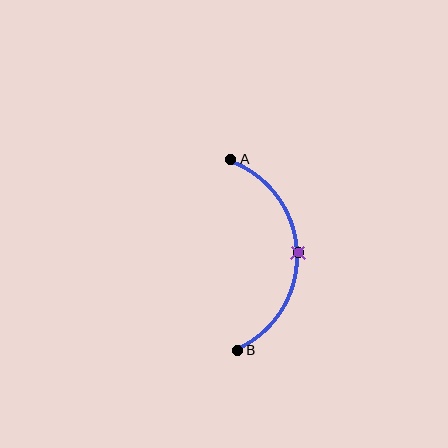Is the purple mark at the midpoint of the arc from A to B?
Yes. The purple mark lies on the arc at equal arc-length from both A and B — it is the arc midpoint.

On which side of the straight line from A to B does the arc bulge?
The arc bulges to the right of the straight line connecting A and B.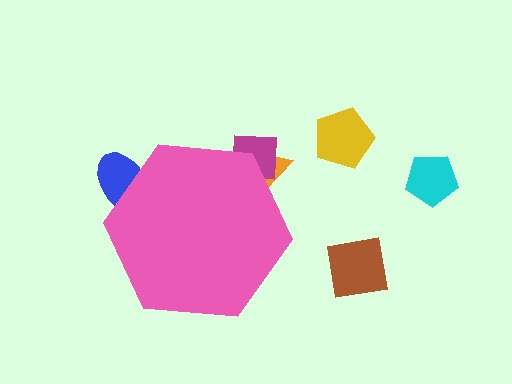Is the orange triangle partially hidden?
Yes, the orange triangle is partially hidden behind the pink hexagon.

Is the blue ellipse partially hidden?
Yes, the blue ellipse is partially hidden behind the pink hexagon.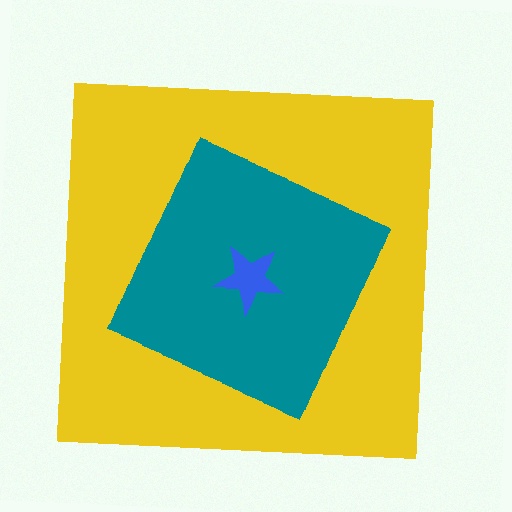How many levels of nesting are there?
3.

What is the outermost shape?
The yellow square.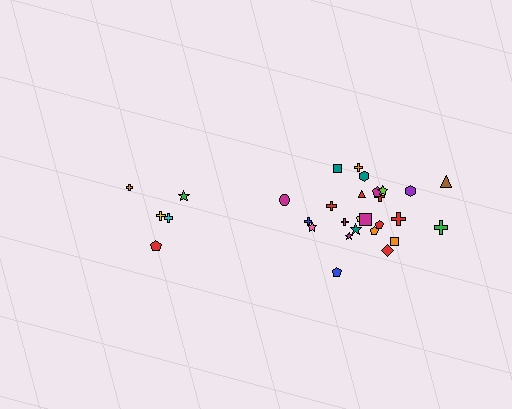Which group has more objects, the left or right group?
The right group.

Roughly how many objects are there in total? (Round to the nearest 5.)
Roughly 30 objects in total.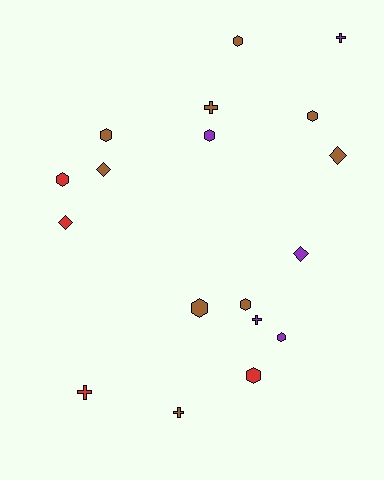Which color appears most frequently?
Brown, with 9 objects.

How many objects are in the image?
There are 18 objects.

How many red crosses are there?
There is 1 red cross.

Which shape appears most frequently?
Hexagon, with 9 objects.